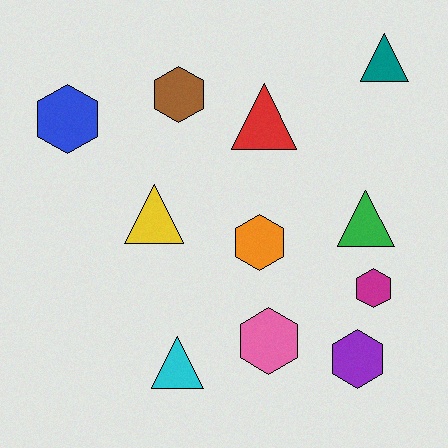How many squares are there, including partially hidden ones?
There are no squares.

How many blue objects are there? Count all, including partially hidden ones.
There is 1 blue object.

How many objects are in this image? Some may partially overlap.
There are 11 objects.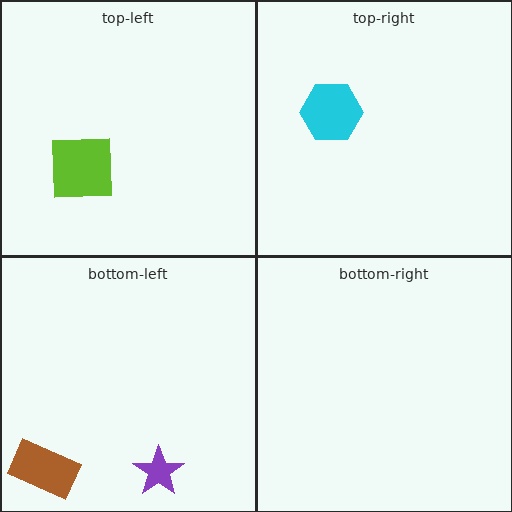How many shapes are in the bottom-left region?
2.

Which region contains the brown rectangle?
The bottom-left region.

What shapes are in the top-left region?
The lime square.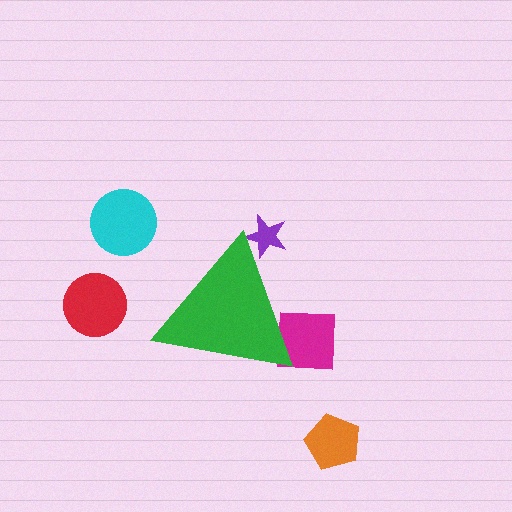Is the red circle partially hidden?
No, the red circle is fully visible.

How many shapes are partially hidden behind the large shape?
2 shapes are partially hidden.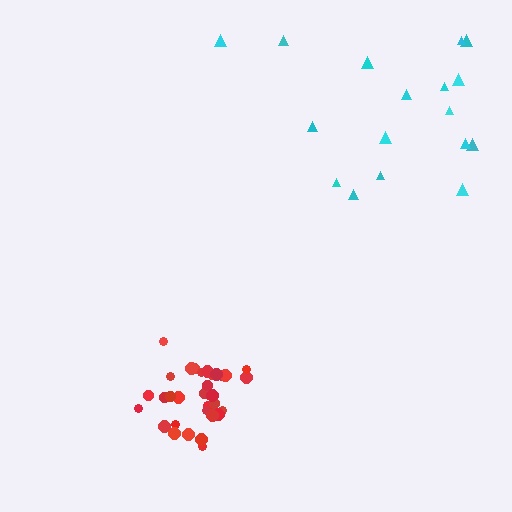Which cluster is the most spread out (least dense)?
Cyan.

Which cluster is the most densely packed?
Red.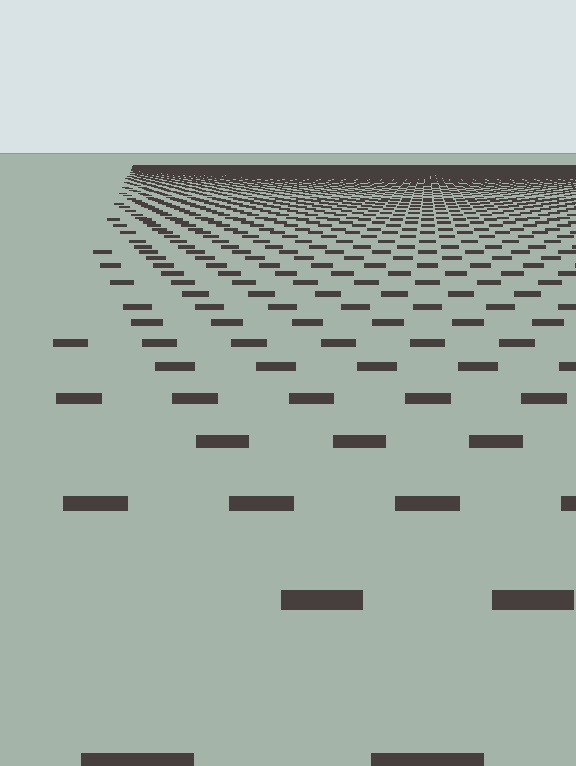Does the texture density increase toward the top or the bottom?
Density increases toward the top.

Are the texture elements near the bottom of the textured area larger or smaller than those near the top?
Larger. Near the bottom, elements are closer to the viewer and appear at a bigger on-screen size.